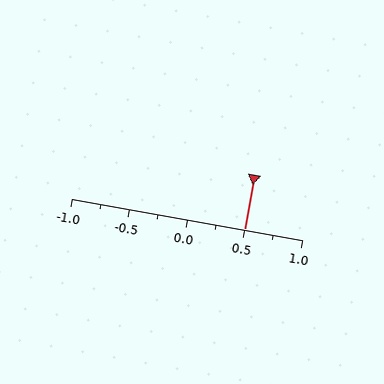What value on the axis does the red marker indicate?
The marker indicates approximately 0.5.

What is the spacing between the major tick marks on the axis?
The major ticks are spaced 0.5 apart.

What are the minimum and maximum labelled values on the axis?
The axis runs from -1.0 to 1.0.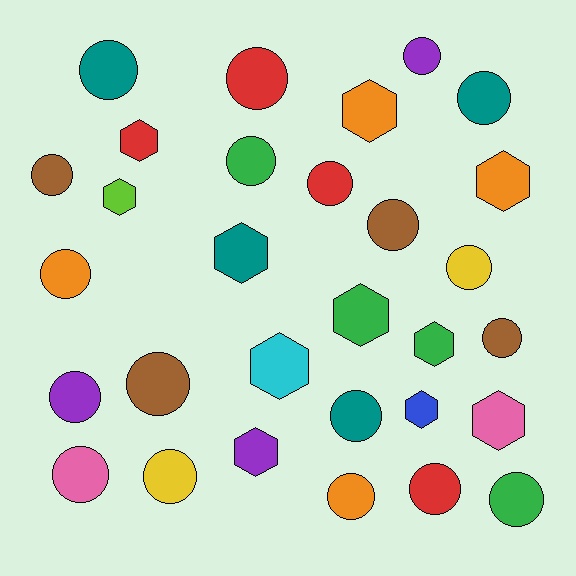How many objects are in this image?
There are 30 objects.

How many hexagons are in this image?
There are 11 hexagons.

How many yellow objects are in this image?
There are 2 yellow objects.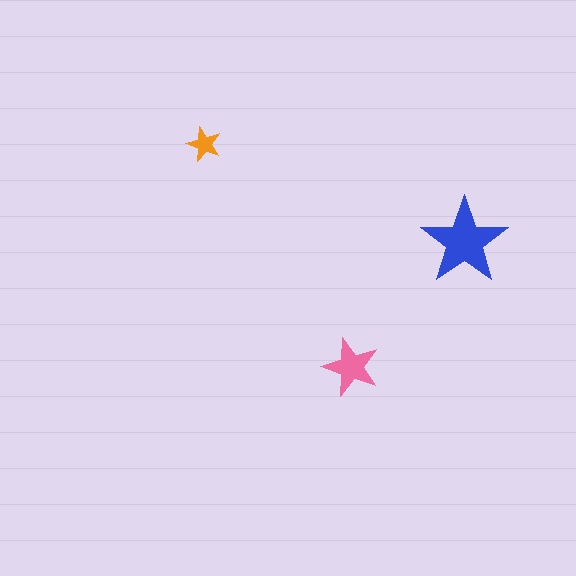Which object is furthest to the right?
The blue star is rightmost.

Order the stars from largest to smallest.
the blue one, the pink one, the orange one.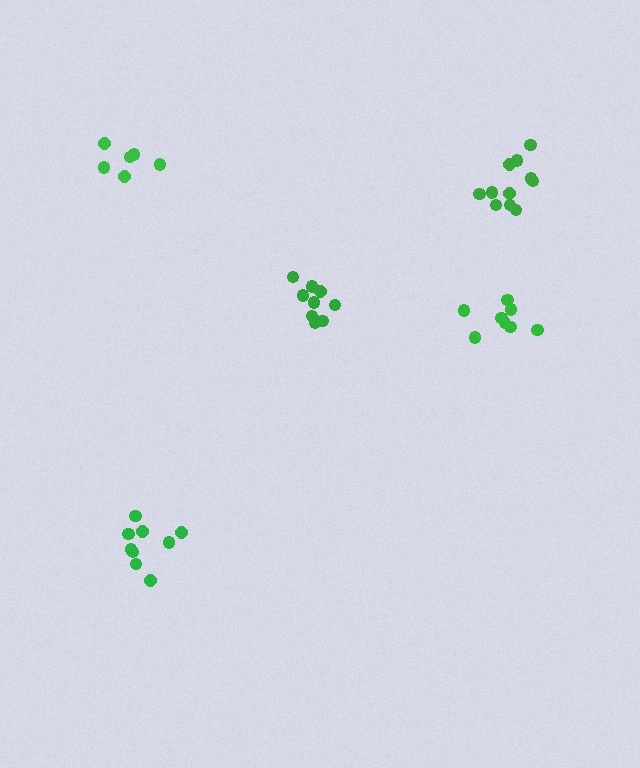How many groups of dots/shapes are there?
There are 5 groups.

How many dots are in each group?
Group 1: 9 dots, Group 2: 6 dots, Group 3: 10 dots, Group 4: 11 dots, Group 5: 9 dots (45 total).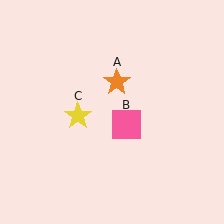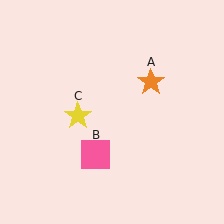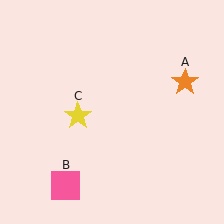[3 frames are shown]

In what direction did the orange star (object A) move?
The orange star (object A) moved right.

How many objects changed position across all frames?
2 objects changed position: orange star (object A), pink square (object B).